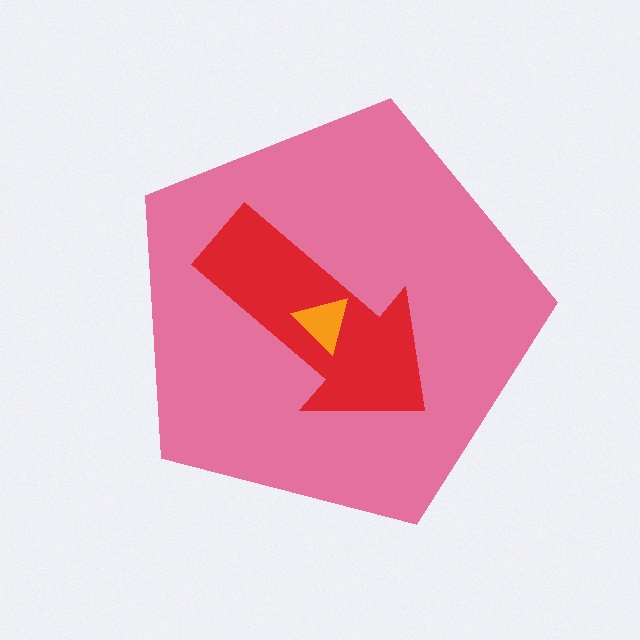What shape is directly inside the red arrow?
The orange triangle.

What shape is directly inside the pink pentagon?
The red arrow.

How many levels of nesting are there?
3.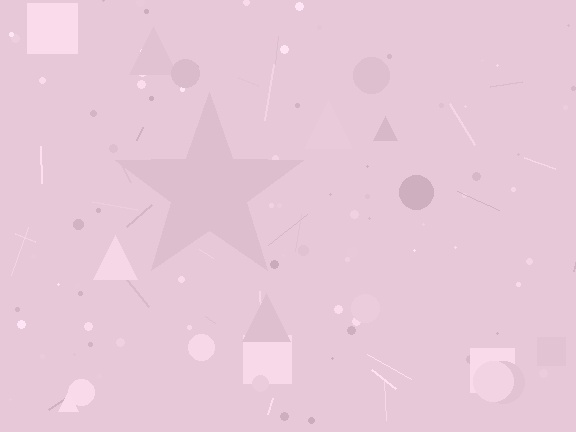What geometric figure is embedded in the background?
A star is embedded in the background.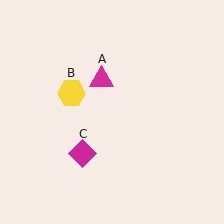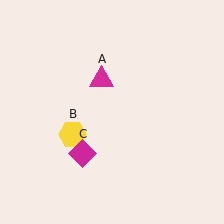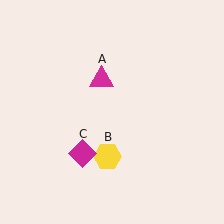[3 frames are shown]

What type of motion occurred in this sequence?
The yellow hexagon (object B) rotated counterclockwise around the center of the scene.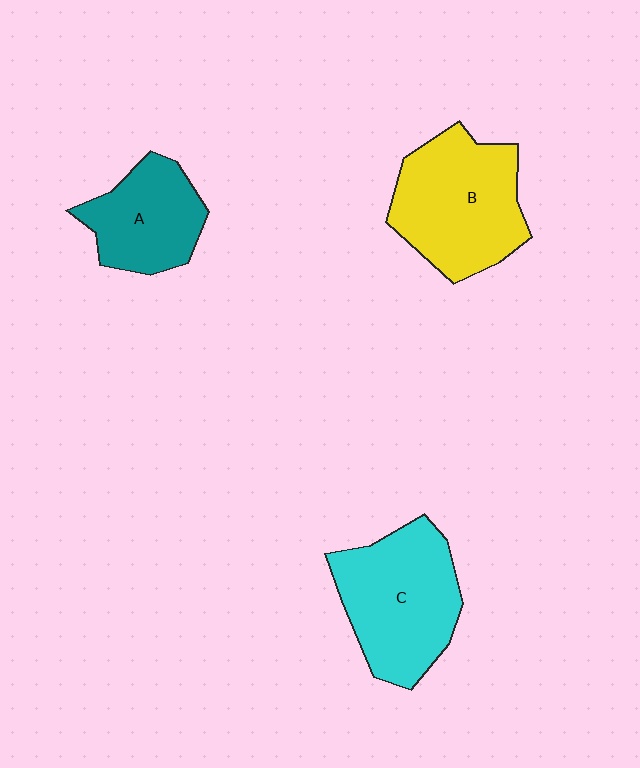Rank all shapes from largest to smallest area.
From largest to smallest: B (yellow), C (cyan), A (teal).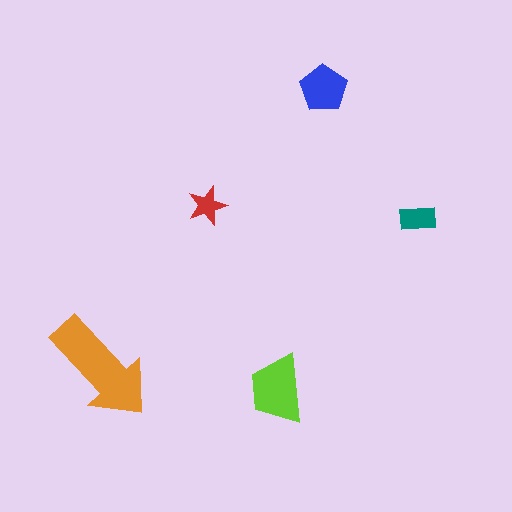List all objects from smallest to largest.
The red star, the teal rectangle, the blue pentagon, the lime trapezoid, the orange arrow.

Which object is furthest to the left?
The orange arrow is leftmost.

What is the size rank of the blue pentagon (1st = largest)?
3rd.